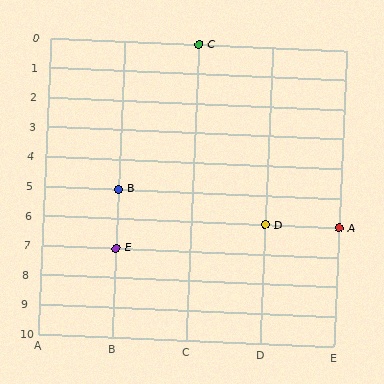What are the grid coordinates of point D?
Point D is at grid coordinates (D, 6).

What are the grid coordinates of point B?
Point B is at grid coordinates (B, 5).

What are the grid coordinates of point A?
Point A is at grid coordinates (E, 6).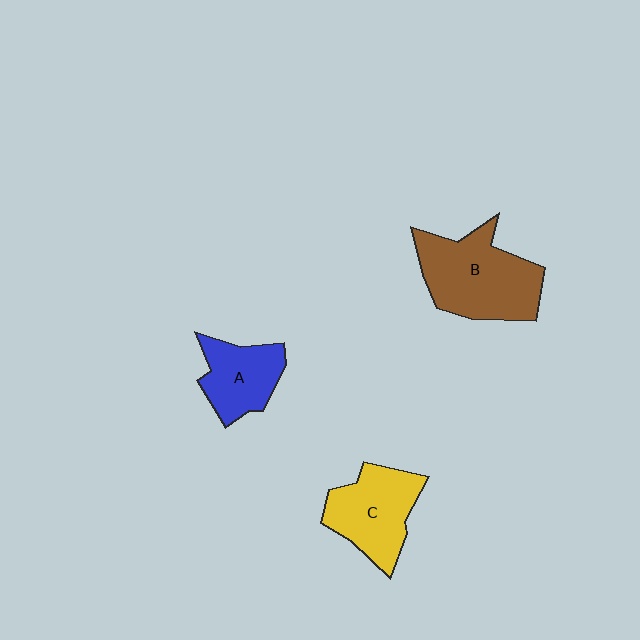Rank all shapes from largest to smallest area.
From largest to smallest: B (brown), C (yellow), A (blue).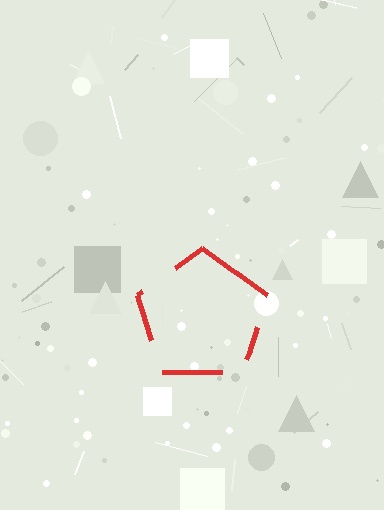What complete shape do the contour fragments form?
The contour fragments form a pentagon.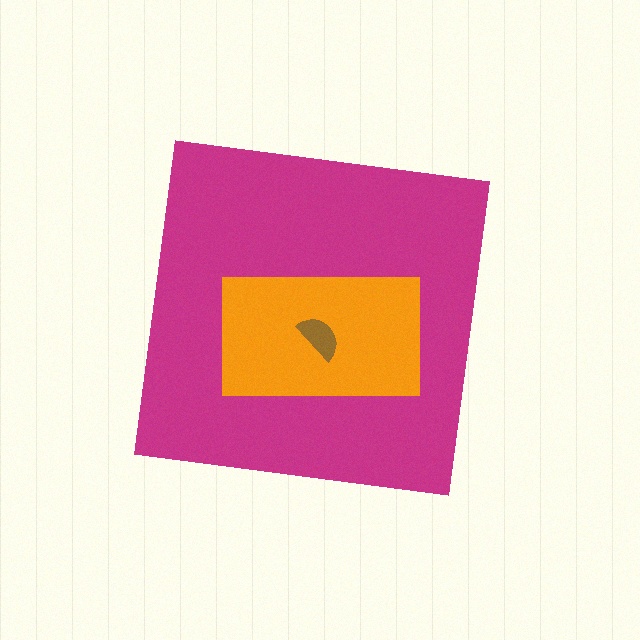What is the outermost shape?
The magenta square.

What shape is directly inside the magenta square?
The orange rectangle.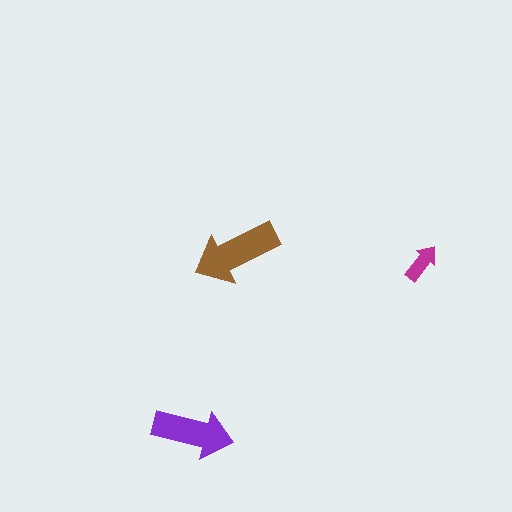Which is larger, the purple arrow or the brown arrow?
The brown one.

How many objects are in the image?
There are 3 objects in the image.